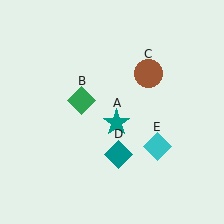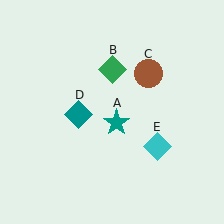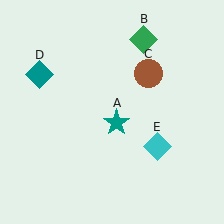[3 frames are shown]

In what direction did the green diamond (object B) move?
The green diamond (object B) moved up and to the right.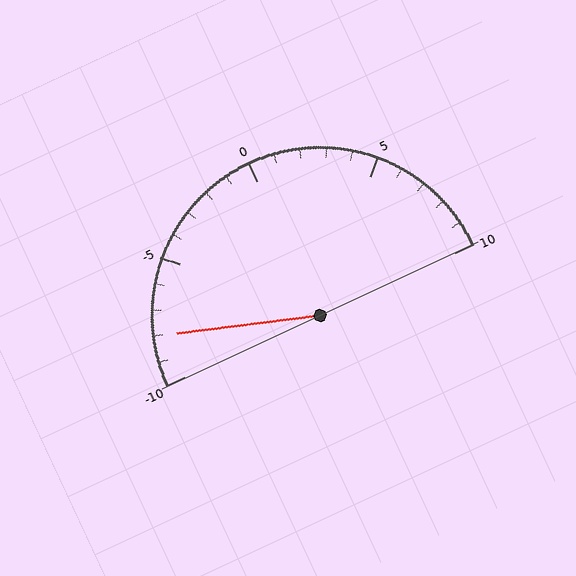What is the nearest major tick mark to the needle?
The nearest major tick mark is -10.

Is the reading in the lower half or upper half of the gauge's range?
The reading is in the lower half of the range (-10 to 10).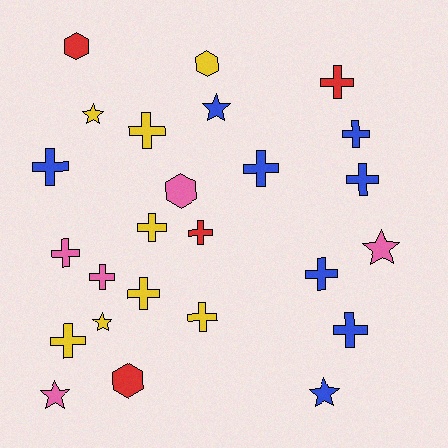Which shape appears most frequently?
Cross, with 15 objects.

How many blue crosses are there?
There are 6 blue crosses.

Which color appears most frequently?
Yellow, with 8 objects.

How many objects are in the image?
There are 25 objects.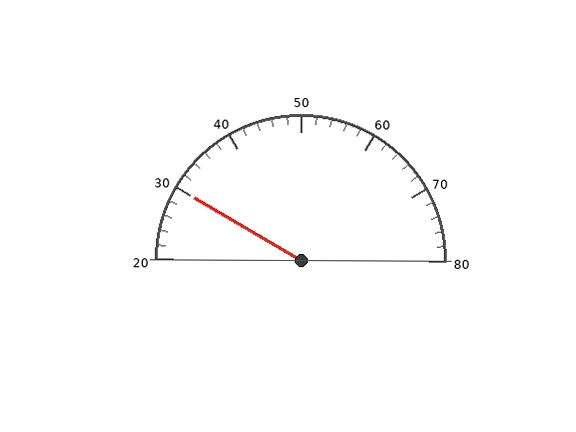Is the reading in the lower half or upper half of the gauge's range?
The reading is in the lower half of the range (20 to 80).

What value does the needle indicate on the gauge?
The needle indicates approximately 30.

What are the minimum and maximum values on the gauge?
The gauge ranges from 20 to 80.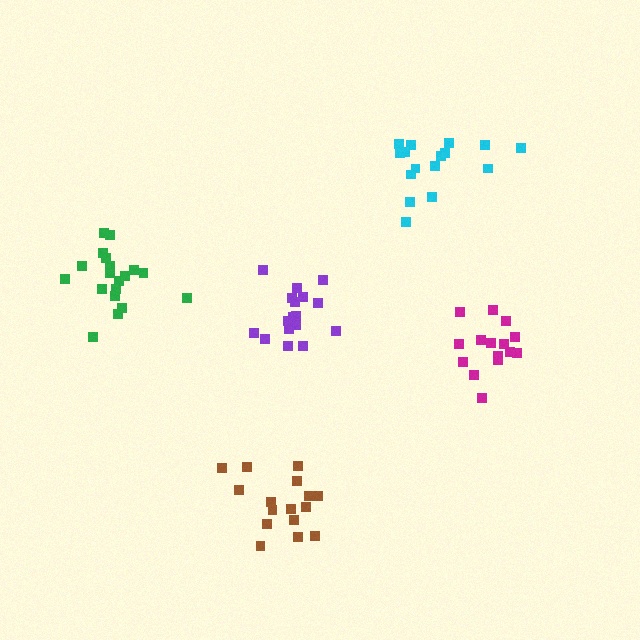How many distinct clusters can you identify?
There are 5 distinct clusters.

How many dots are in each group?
Group 1: 17 dots, Group 2: 19 dots, Group 3: 16 dots, Group 4: 17 dots, Group 5: 15 dots (84 total).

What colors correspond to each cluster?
The clusters are colored: purple, green, brown, cyan, magenta.